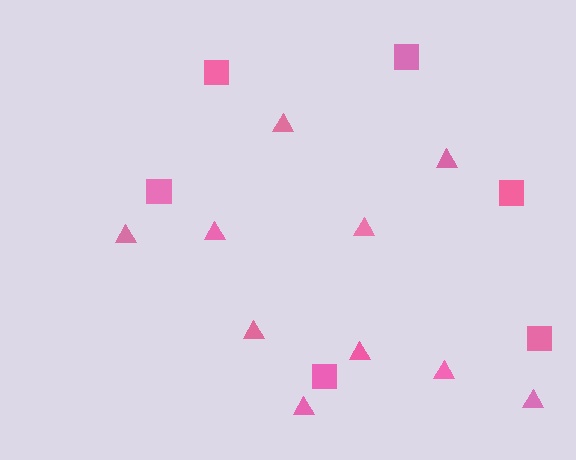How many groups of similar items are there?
There are 2 groups: one group of squares (6) and one group of triangles (10).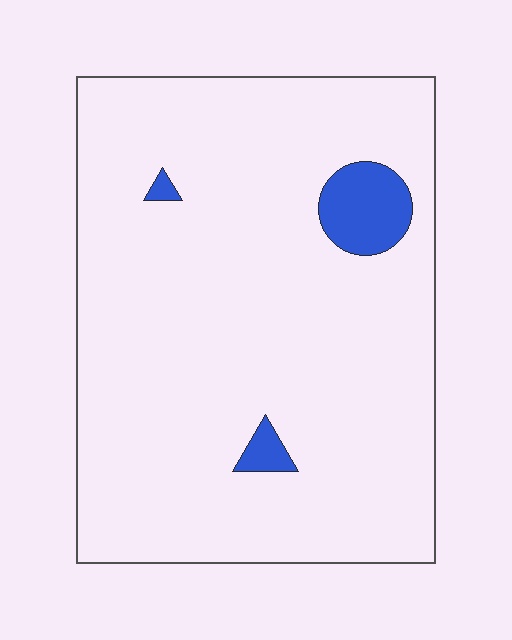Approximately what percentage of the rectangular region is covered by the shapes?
Approximately 5%.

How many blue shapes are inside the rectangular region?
3.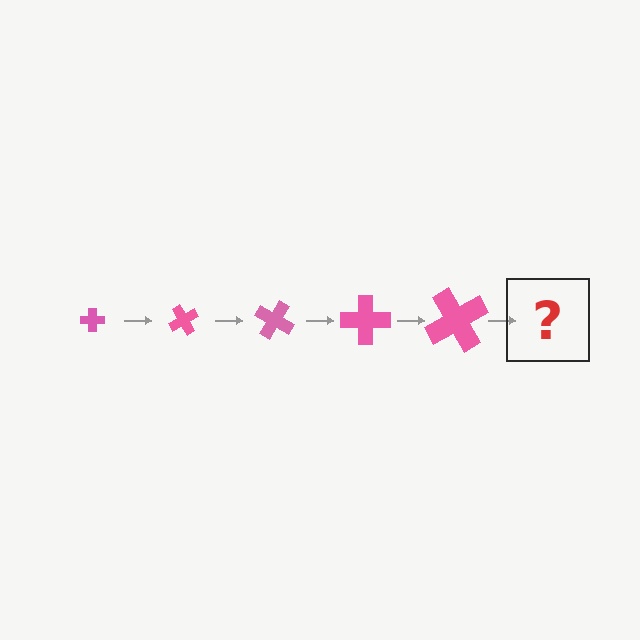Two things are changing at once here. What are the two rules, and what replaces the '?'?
The two rules are that the cross grows larger each step and it rotates 60 degrees each step. The '?' should be a cross, larger than the previous one and rotated 300 degrees from the start.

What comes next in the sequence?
The next element should be a cross, larger than the previous one and rotated 300 degrees from the start.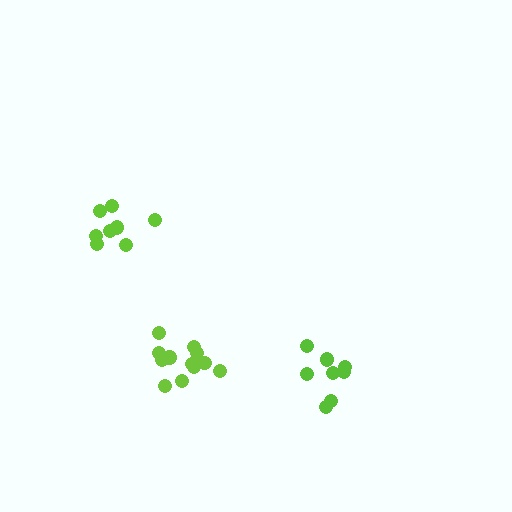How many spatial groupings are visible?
There are 3 spatial groupings.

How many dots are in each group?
Group 1: 8 dots, Group 2: 8 dots, Group 3: 12 dots (28 total).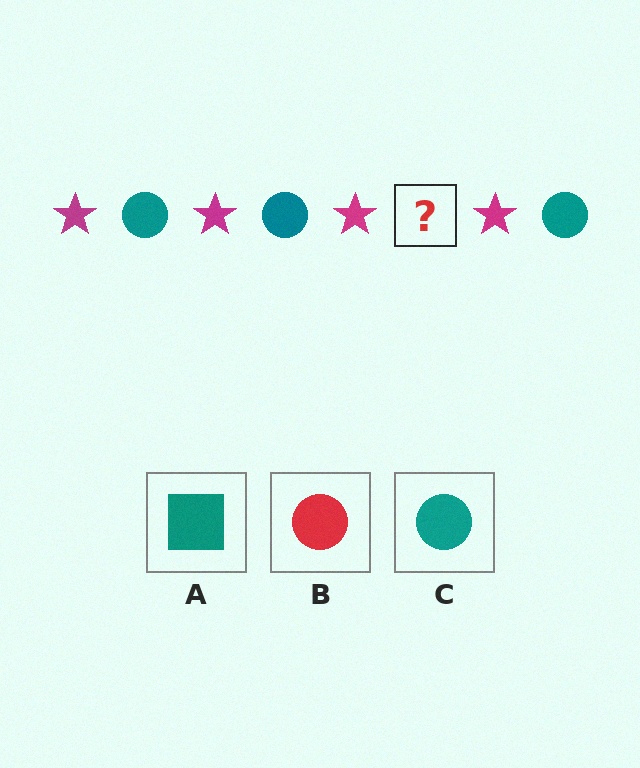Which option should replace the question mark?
Option C.